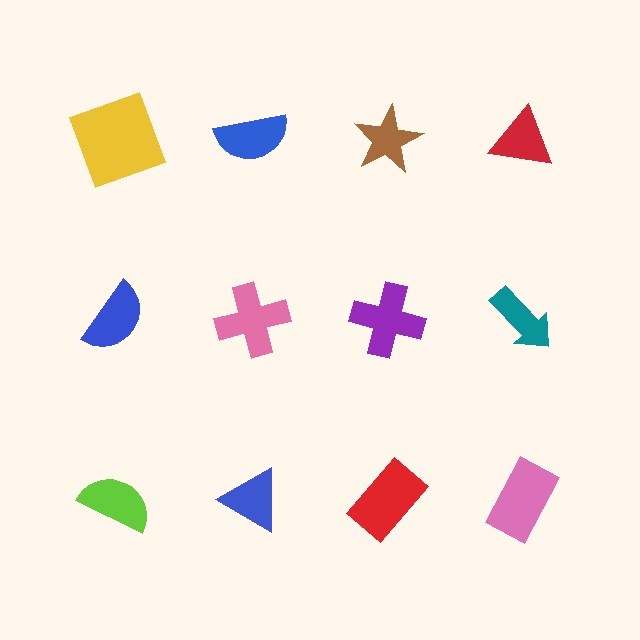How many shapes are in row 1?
4 shapes.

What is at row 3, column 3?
A red rectangle.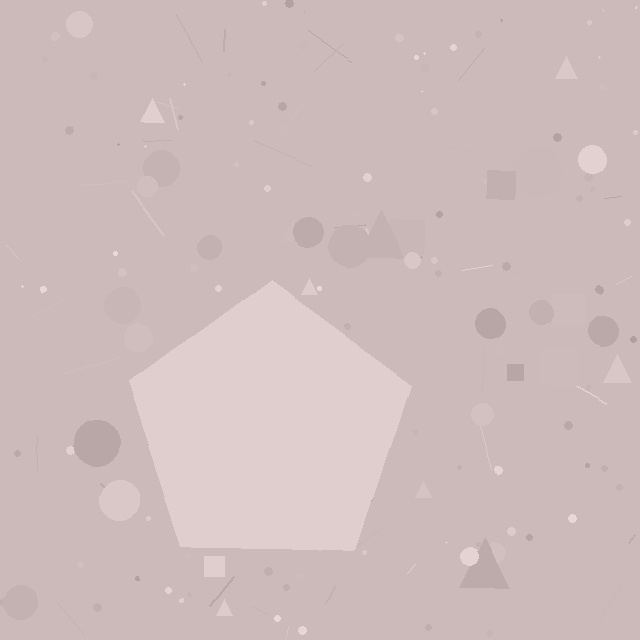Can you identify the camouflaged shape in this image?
The camouflaged shape is a pentagon.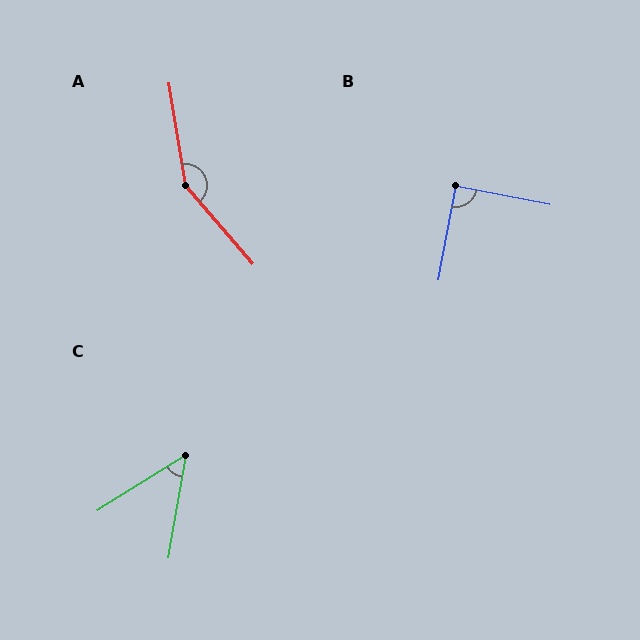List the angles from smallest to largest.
C (48°), B (89°), A (149°).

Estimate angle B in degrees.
Approximately 89 degrees.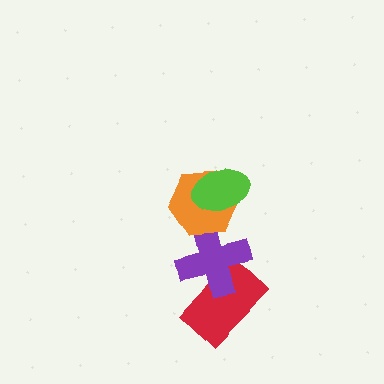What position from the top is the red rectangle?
The red rectangle is 4th from the top.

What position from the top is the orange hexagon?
The orange hexagon is 2nd from the top.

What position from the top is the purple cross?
The purple cross is 3rd from the top.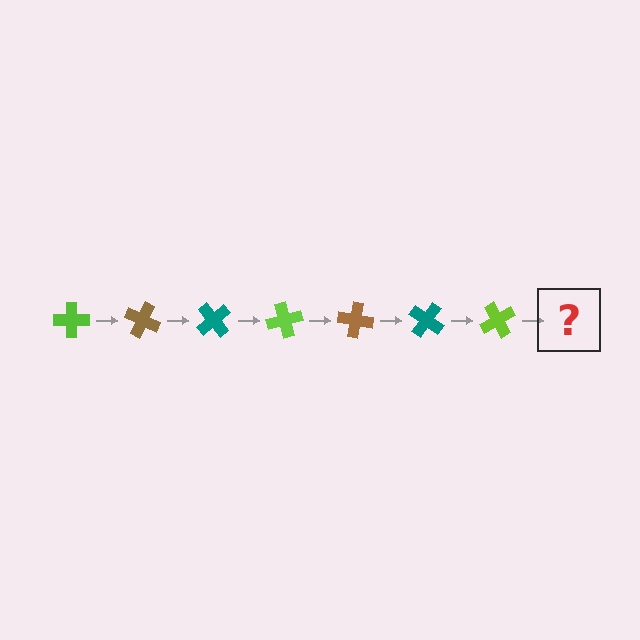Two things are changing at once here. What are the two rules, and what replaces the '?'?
The two rules are that it rotates 25 degrees each step and the color cycles through lime, brown, and teal. The '?' should be a brown cross, rotated 175 degrees from the start.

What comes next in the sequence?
The next element should be a brown cross, rotated 175 degrees from the start.